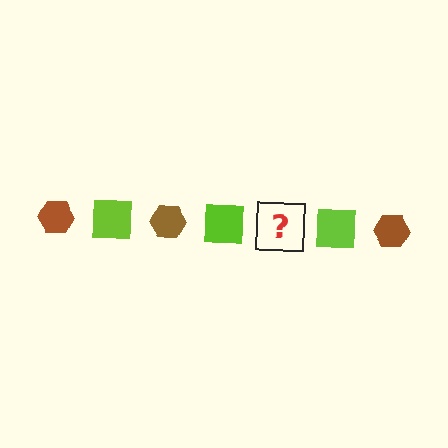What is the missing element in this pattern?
The missing element is a brown hexagon.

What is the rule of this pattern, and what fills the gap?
The rule is that the pattern alternates between brown hexagon and lime square. The gap should be filled with a brown hexagon.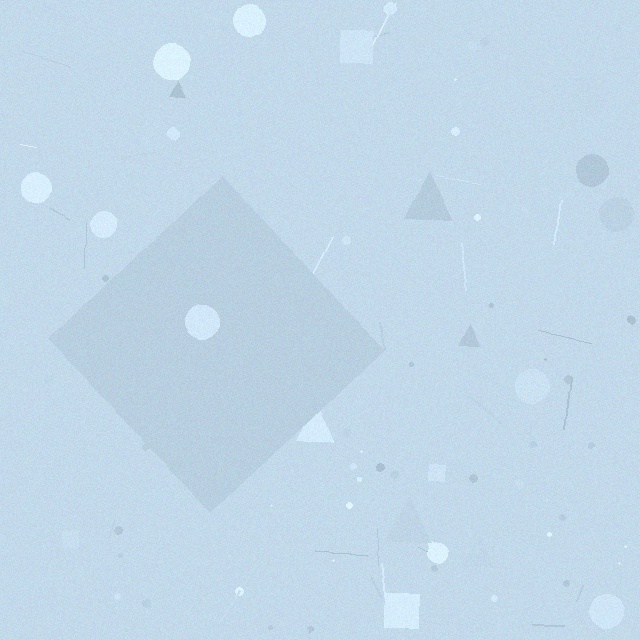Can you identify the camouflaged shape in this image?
The camouflaged shape is a diamond.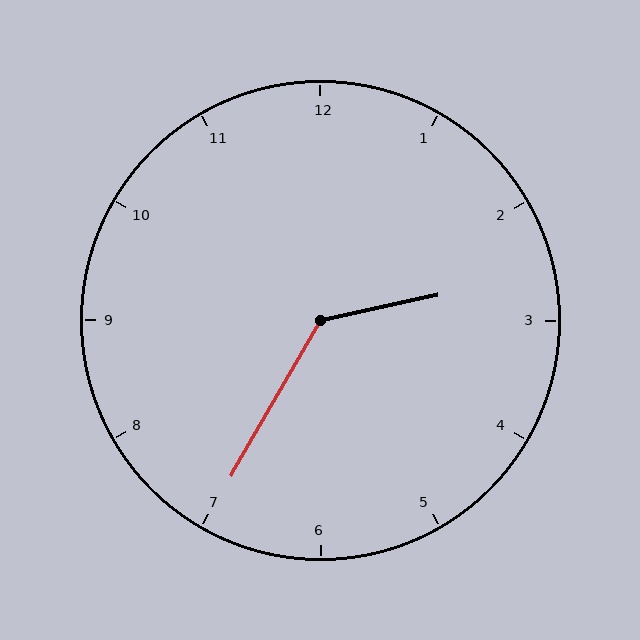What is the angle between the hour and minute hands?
Approximately 132 degrees.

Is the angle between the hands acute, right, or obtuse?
It is obtuse.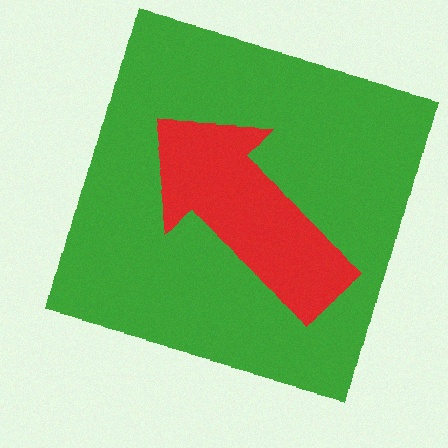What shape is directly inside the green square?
The red arrow.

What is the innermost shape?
The red arrow.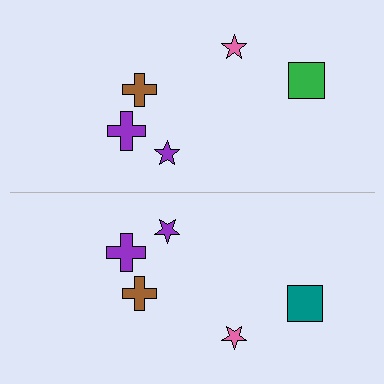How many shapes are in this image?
There are 10 shapes in this image.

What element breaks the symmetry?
The teal square on the bottom side breaks the symmetry — its mirror counterpart is green.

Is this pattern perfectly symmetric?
No, the pattern is not perfectly symmetric. The teal square on the bottom side breaks the symmetry — its mirror counterpart is green.